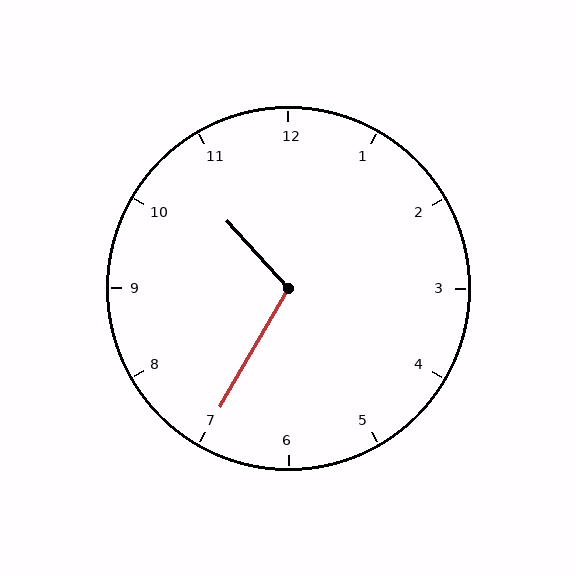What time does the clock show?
10:35.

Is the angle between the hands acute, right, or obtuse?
It is obtuse.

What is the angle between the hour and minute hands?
Approximately 108 degrees.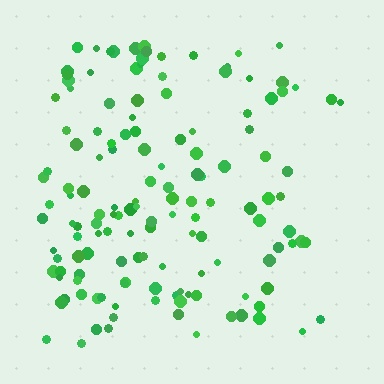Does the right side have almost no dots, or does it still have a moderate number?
Still a moderate number, just noticeably fewer than the left.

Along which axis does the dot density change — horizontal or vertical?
Horizontal.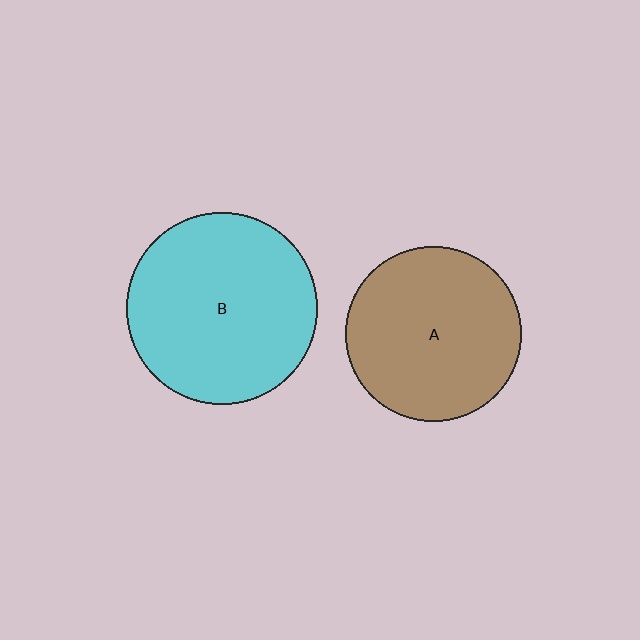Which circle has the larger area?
Circle B (cyan).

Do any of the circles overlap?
No, none of the circles overlap.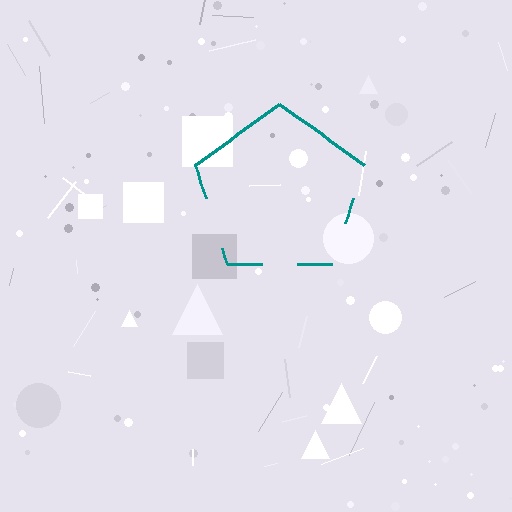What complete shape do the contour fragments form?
The contour fragments form a pentagon.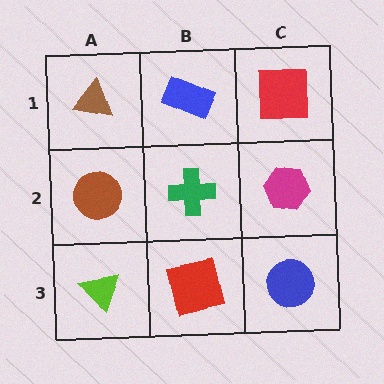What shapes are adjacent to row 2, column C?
A red square (row 1, column C), a blue circle (row 3, column C), a green cross (row 2, column B).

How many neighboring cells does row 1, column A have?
2.